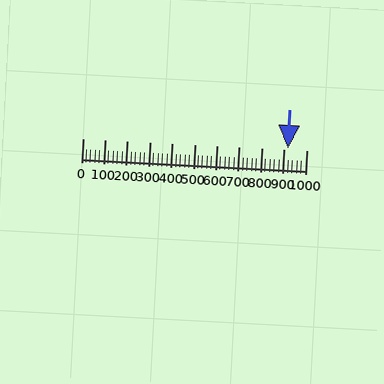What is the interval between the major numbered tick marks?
The major tick marks are spaced 100 units apart.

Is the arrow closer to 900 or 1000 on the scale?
The arrow is closer to 900.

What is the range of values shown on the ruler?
The ruler shows values from 0 to 1000.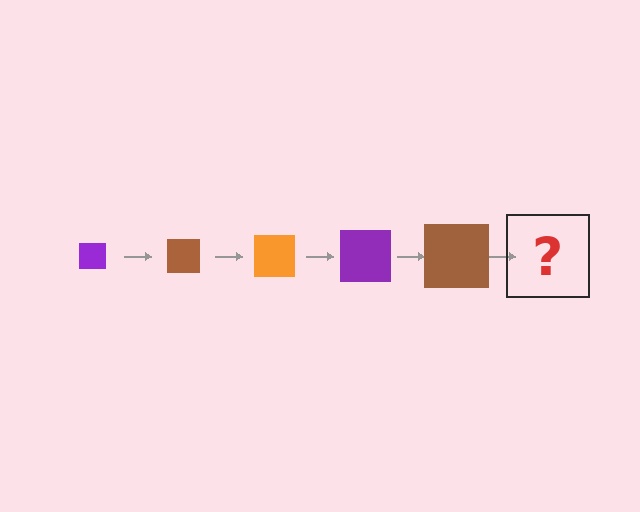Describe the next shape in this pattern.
It should be an orange square, larger than the previous one.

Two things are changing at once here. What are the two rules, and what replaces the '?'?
The two rules are that the square grows larger each step and the color cycles through purple, brown, and orange. The '?' should be an orange square, larger than the previous one.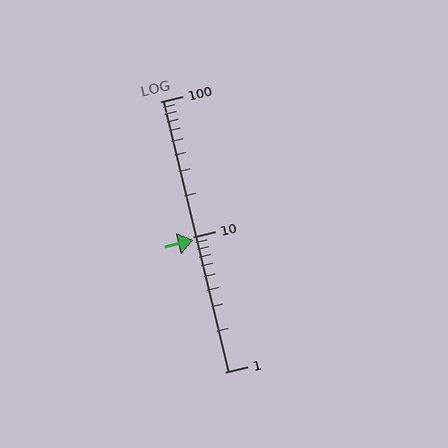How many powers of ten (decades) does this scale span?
The scale spans 2 decades, from 1 to 100.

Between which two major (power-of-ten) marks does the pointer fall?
The pointer is between 1 and 10.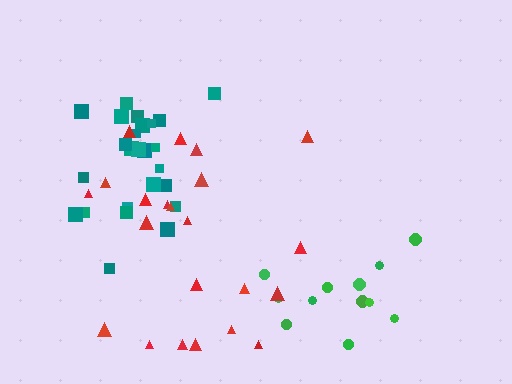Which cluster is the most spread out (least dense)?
Green.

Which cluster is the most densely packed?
Teal.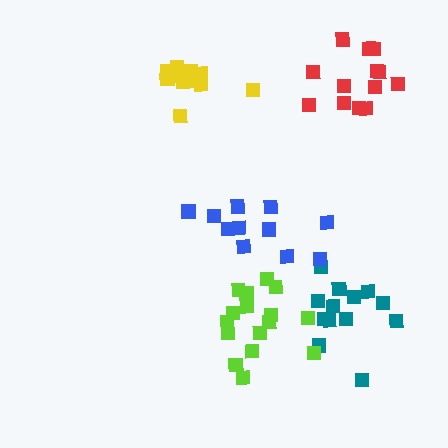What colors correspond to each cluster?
The clusters are colored: teal, lime, blue, yellow, red.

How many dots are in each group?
Group 1: 13 dots, Group 2: 16 dots, Group 3: 11 dots, Group 4: 11 dots, Group 5: 13 dots (64 total).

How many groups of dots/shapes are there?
There are 5 groups.